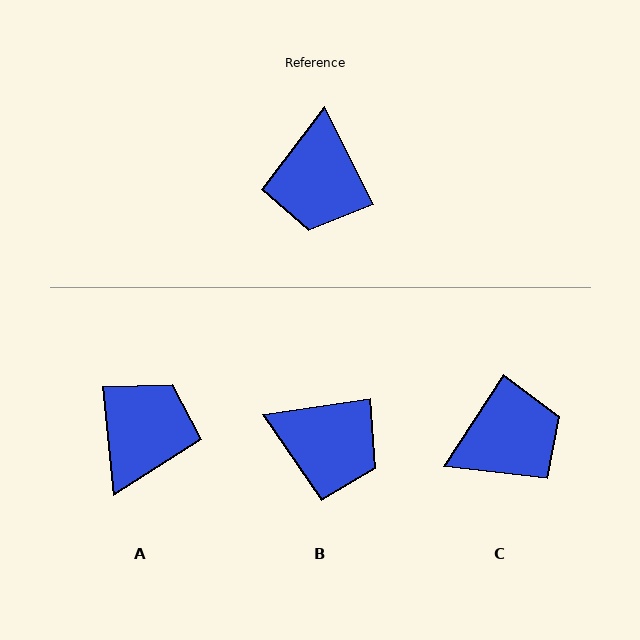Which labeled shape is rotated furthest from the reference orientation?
A, about 160 degrees away.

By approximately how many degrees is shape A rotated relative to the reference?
Approximately 160 degrees counter-clockwise.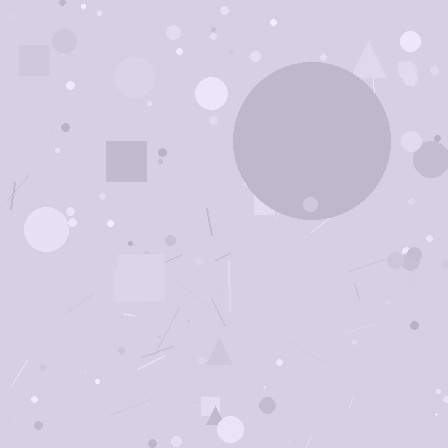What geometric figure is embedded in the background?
A circle is embedded in the background.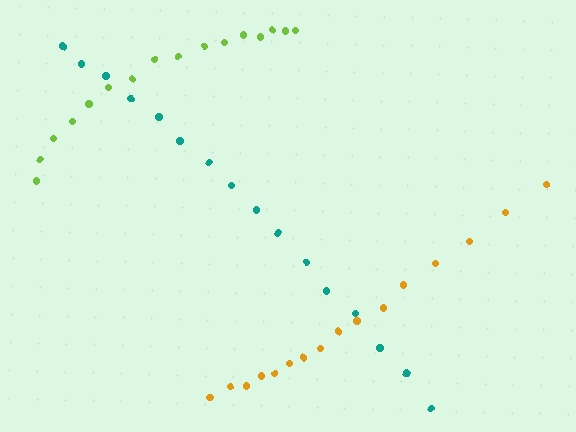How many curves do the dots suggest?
There are 3 distinct paths.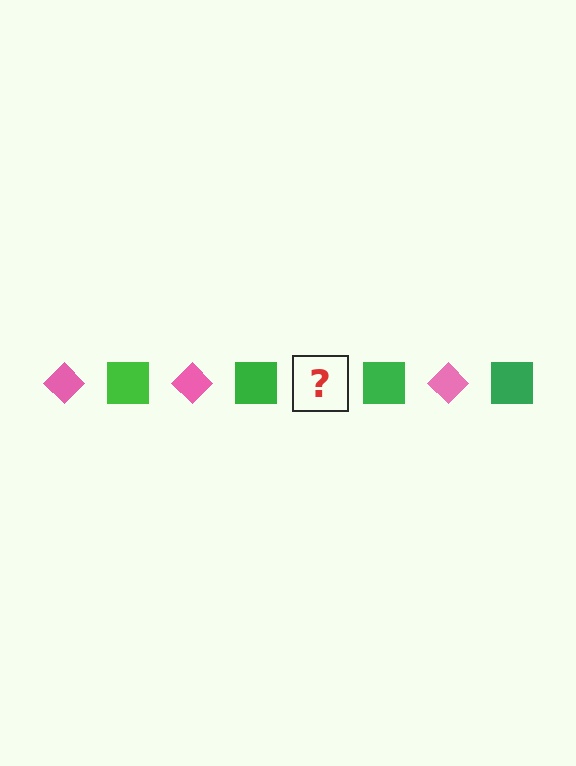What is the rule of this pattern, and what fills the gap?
The rule is that the pattern alternates between pink diamond and green square. The gap should be filled with a pink diamond.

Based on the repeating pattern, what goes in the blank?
The blank should be a pink diamond.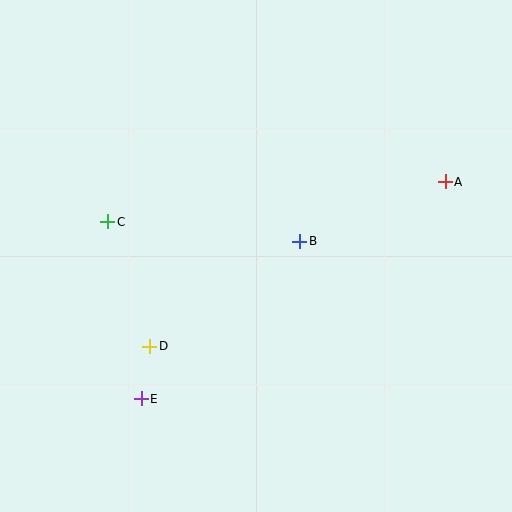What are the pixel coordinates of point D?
Point D is at (150, 346).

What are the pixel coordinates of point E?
Point E is at (141, 399).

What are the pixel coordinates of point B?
Point B is at (300, 241).